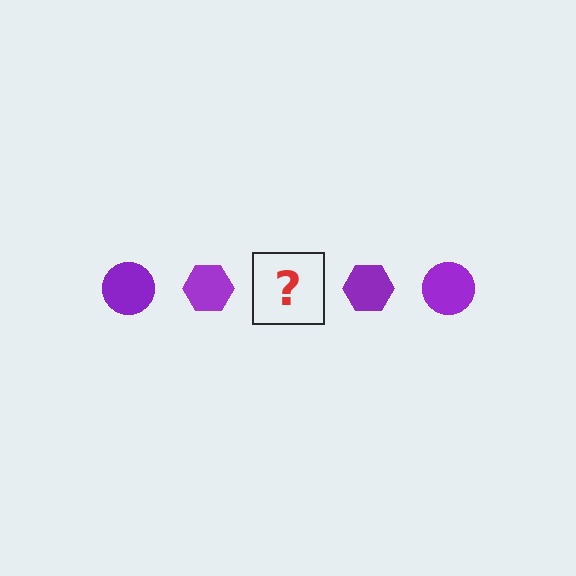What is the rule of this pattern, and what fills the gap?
The rule is that the pattern cycles through circle, hexagon shapes in purple. The gap should be filled with a purple circle.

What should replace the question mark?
The question mark should be replaced with a purple circle.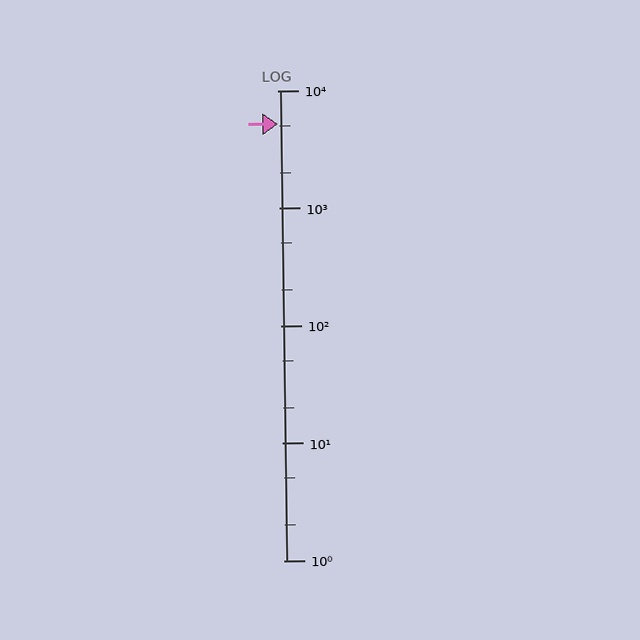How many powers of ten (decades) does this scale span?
The scale spans 4 decades, from 1 to 10000.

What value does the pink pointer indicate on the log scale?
The pointer indicates approximately 5200.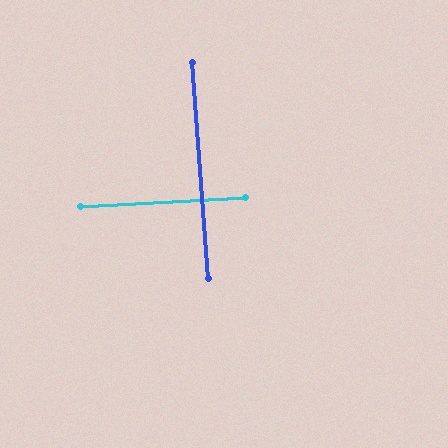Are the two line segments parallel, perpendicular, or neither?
Perpendicular — they meet at approximately 89°.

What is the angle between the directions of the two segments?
Approximately 89 degrees.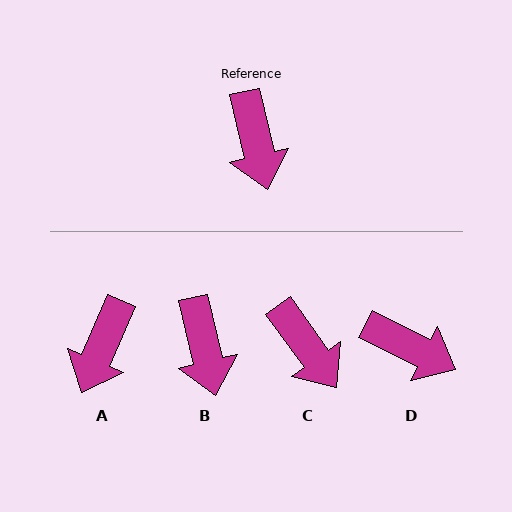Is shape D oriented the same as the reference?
No, it is off by about 50 degrees.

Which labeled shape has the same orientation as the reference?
B.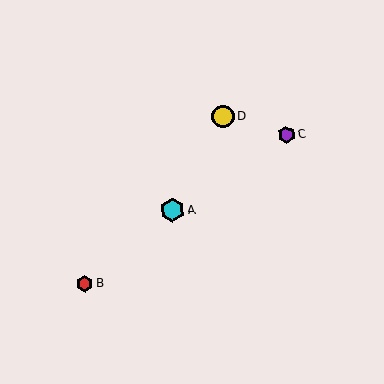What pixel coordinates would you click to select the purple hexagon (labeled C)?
Click at (286, 134) to select the purple hexagon C.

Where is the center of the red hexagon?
The center of the red hexagon is at (85, 284).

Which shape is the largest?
The cyan hexagon (labeled A) is the largest.